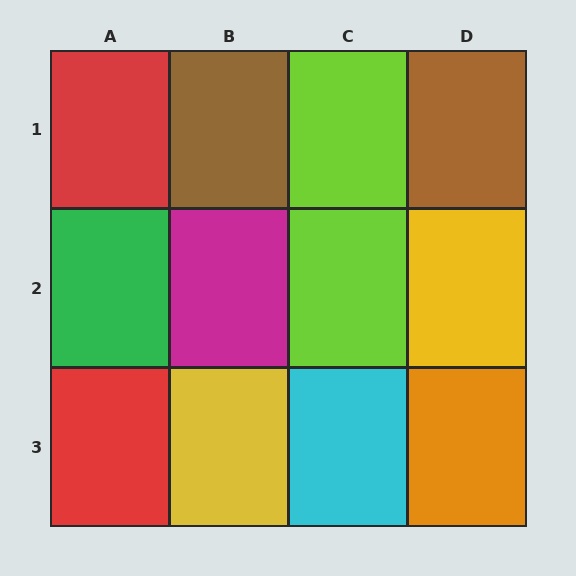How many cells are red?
2 cells are red.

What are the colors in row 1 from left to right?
Red, brown, lime, brown.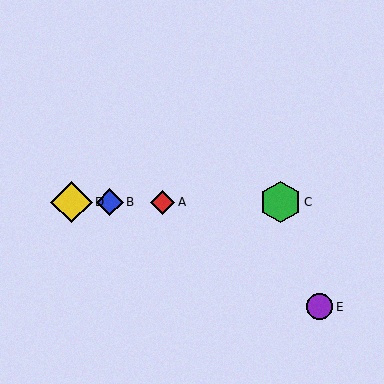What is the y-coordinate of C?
Object C is at y≈202.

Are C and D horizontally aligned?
Yes, both are at y≈202.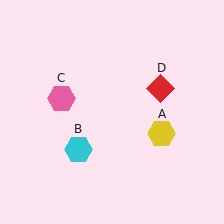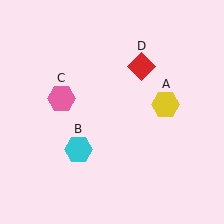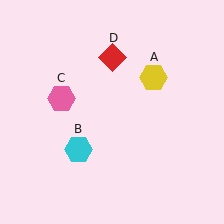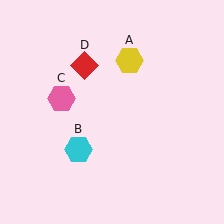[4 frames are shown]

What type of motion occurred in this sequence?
The yellow hexagon (object A), red diamond (object D) rotated counterclockwise around the center of the scene.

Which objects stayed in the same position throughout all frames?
Cyan hexagon (object B) and pink hexagon (object C) remained stationary.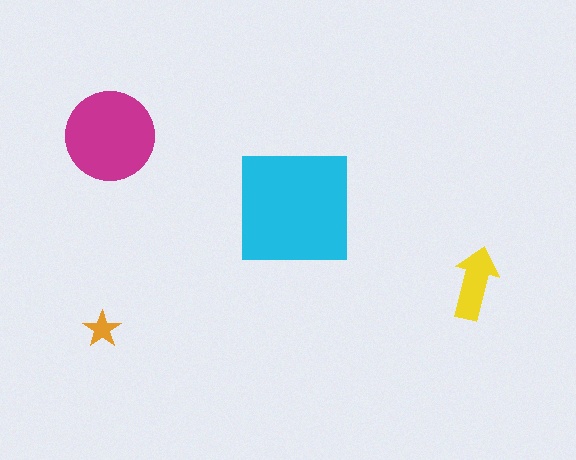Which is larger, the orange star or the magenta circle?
The magenta circle.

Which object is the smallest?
The orange star.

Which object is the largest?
The cyan square.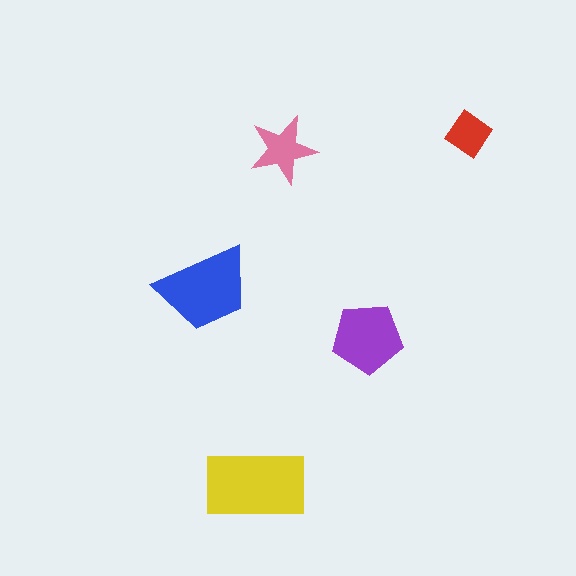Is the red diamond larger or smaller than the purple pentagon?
Smaller.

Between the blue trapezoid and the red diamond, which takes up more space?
The blue trapezoid.